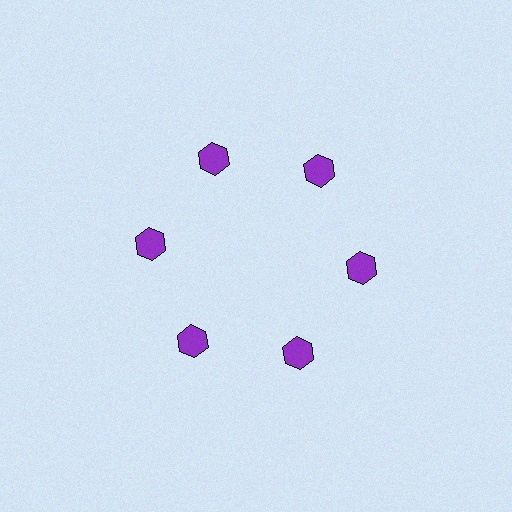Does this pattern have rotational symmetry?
Yes, this pattern has 6-fold rotational symmetry. It looks the same after rotating 60 degrees around the center.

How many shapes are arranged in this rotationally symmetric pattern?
There are 6 shapes, arranged in 6 groups of 1.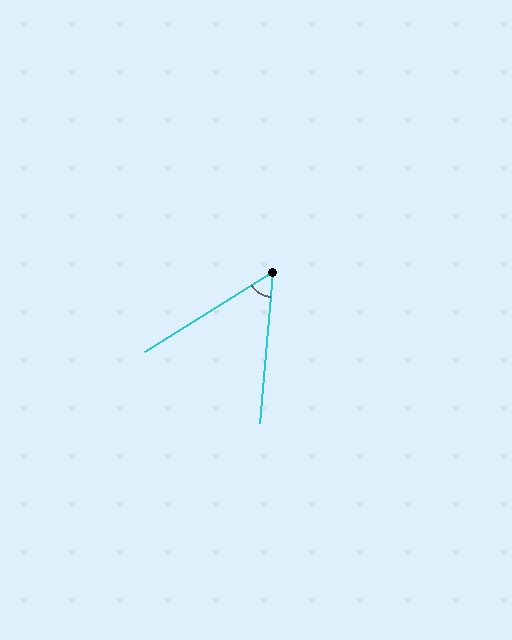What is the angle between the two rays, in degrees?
Approximately 53 degrees.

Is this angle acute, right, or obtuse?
It is acute.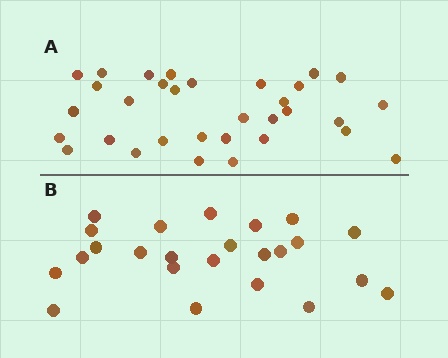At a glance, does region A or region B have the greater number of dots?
Region A (the top region) has more dots.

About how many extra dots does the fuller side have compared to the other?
Region A has roughly 8 or so more dots than region B.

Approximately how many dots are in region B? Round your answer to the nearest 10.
About 20 dots. (The exact count is 24, which rounds to 20.)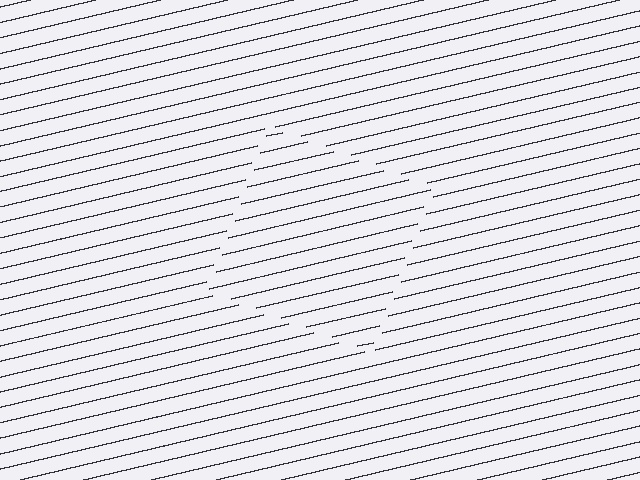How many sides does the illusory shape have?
4 sides — the line-ends trace a square.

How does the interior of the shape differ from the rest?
The interior of the shape contains the same grating, shifted by half a period — the contour is defined by the phase discontinuity where line-ends from the inner and outer gratings abut.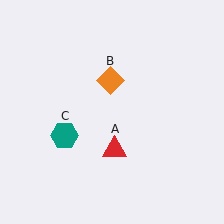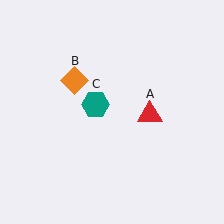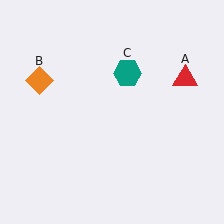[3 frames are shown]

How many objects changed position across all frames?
3 objects changed position: red triangle (object A), orange diamond (object B), teal hexagon (object C).